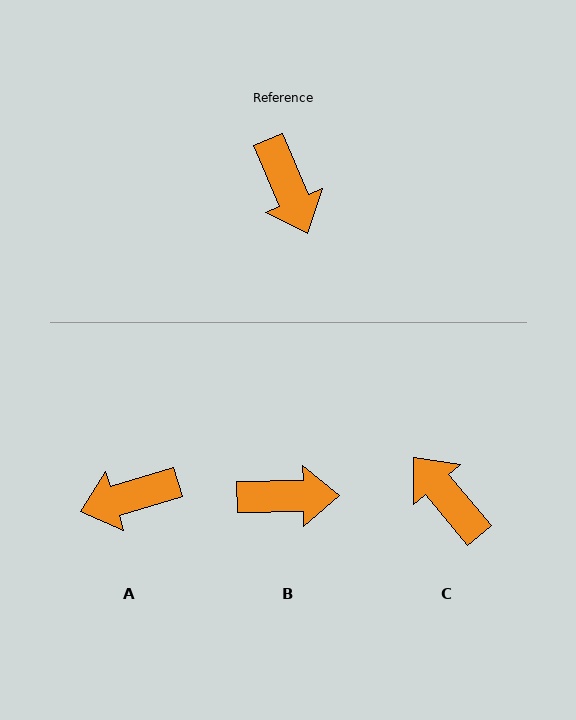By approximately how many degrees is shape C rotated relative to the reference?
Approximately 163 degrees clockwise.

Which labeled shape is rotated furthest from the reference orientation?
C, about 163 degrees away.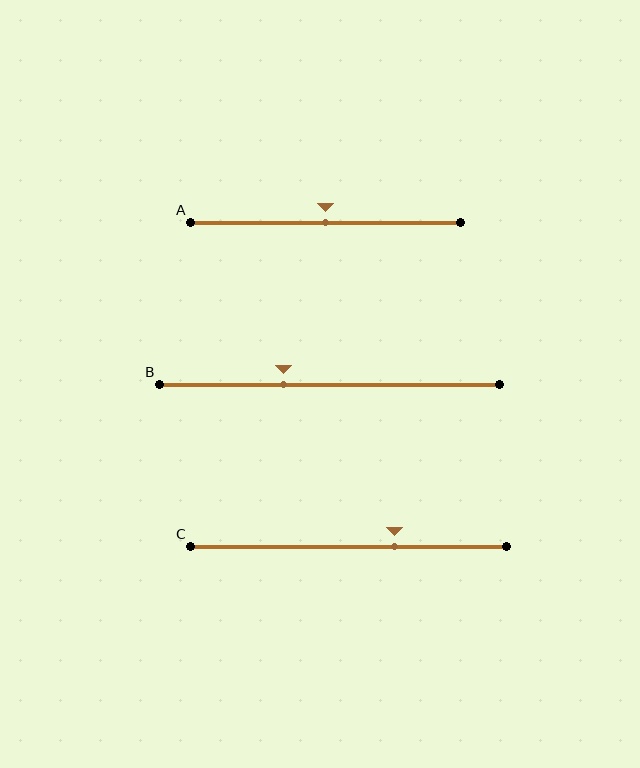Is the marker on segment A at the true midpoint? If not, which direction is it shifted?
Yes, the marker on segment A is at the true midpoint.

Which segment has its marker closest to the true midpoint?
Segment A has its marker closest to the true midpoint.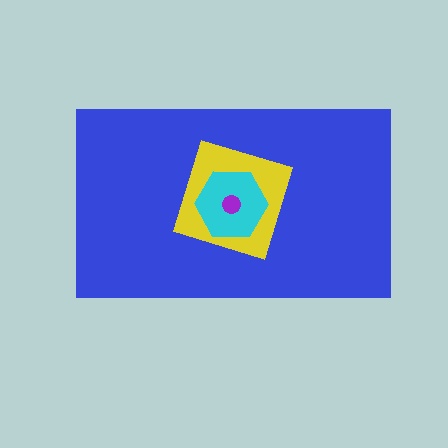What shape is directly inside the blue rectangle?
The yellow diamond.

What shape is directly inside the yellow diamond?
The cyan hexagon.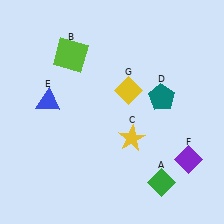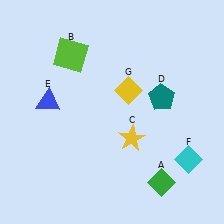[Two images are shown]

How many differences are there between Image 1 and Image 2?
There is 1 difference between the two images.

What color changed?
The diamond (F) changed from purple in Image 1 to cyan in Image 2.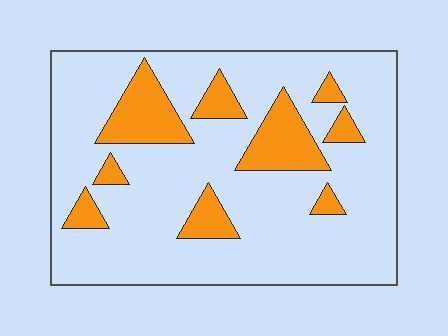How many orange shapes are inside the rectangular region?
9.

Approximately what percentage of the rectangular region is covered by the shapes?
Approximately 20%.